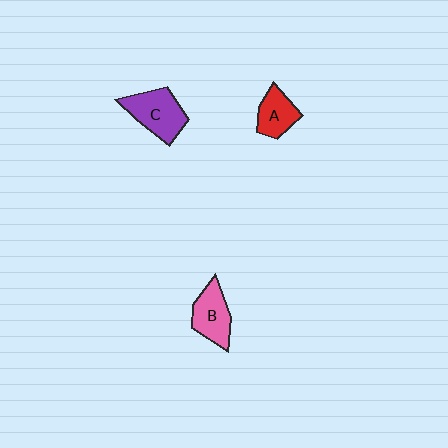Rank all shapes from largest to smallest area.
From largest to smallest: C (purple), B (pink), A (red).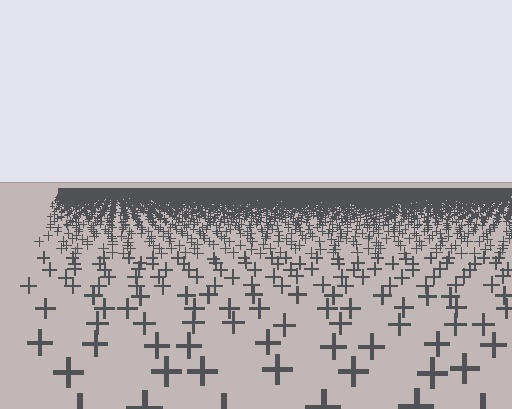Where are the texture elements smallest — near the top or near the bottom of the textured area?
Near the top.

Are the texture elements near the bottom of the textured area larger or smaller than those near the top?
Larger. Near the bottom, elements are closer to the viewer and appear at a bigger on-screen size.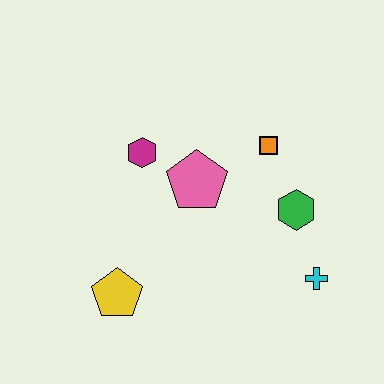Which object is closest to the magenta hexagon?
The pink pentagon is closest to the magenta hexagon.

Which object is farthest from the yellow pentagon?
The orange square is farthest from the yellow pentagon.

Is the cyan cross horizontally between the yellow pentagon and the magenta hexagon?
No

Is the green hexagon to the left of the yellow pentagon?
No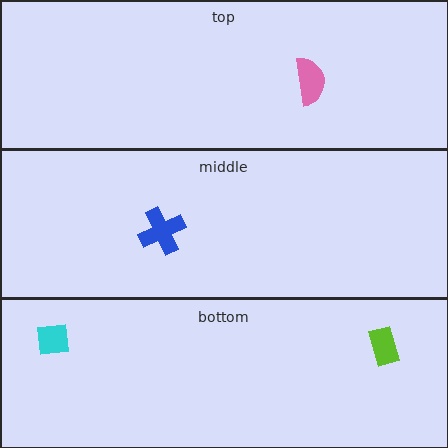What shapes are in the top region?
The pink semicircle.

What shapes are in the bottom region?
The cyan square, the lime rectangle.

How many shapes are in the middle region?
1.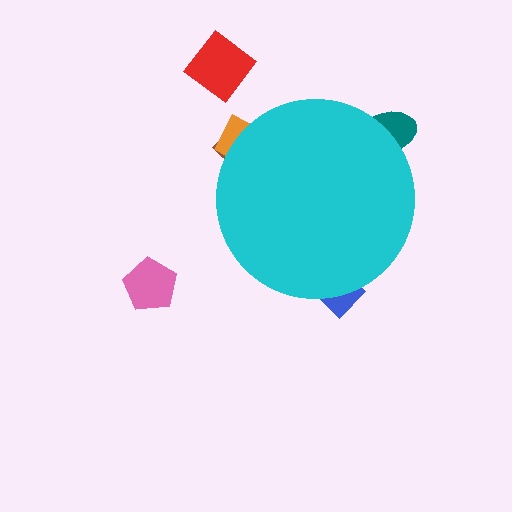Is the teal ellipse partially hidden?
Yes, the teal ellipse is partially hidden behind the cyan circle.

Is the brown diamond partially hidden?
Yes, the brown diamond is partially hidden behind the cyan circle.